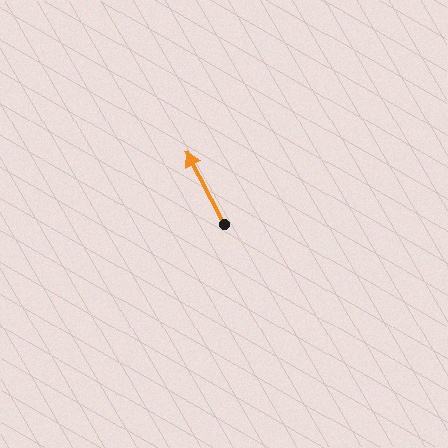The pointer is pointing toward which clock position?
Roughly 11 o'clock.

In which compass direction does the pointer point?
Northwest.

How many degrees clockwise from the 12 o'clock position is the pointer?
Approximately 332 degrees.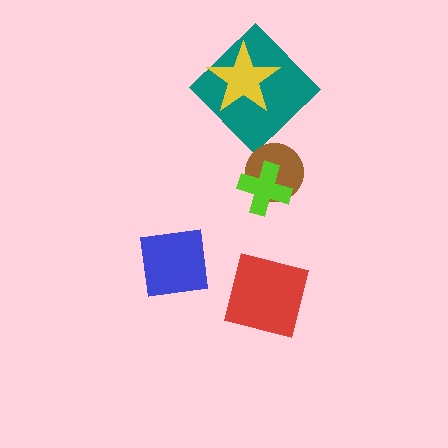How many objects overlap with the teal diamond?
1 object overlaps with the teal diamond.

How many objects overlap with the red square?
0 objects overlap with the red square.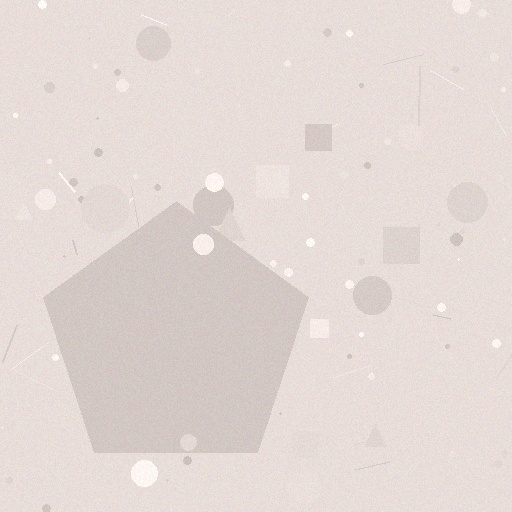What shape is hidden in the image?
A pentagon is hidden in the image.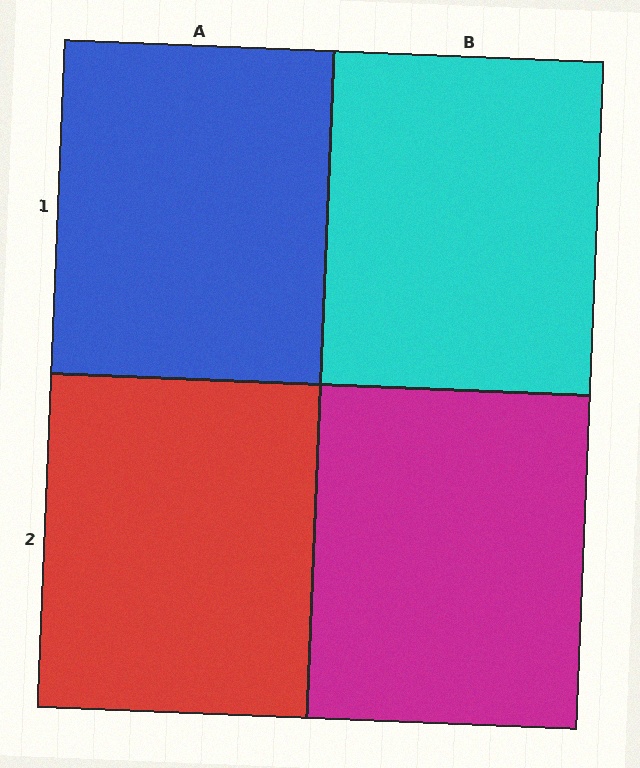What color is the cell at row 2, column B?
Magenta.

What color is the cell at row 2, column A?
Red.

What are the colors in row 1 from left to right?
Blue, cyan.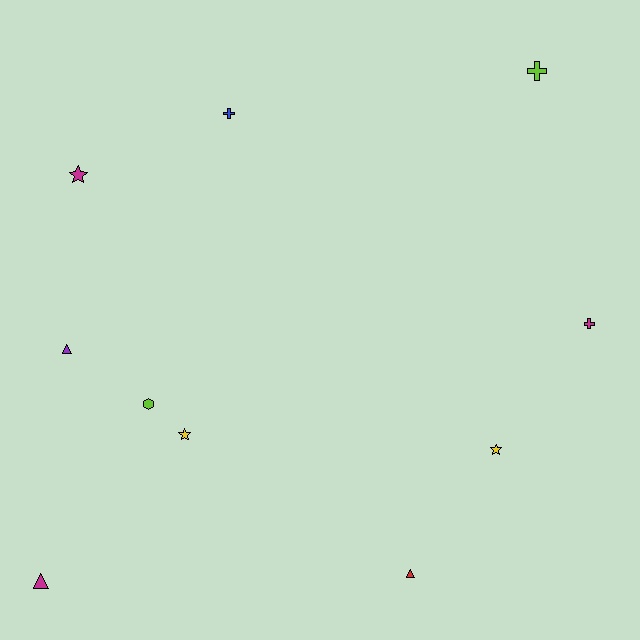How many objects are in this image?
There are 10 objects.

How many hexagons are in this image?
There is 1 hexagon.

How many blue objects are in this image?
There is 1 blue object.